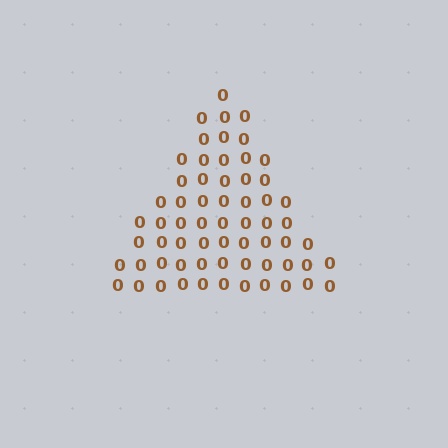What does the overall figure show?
The overall figure shows a triangle.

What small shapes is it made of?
It is made of small digit 0's.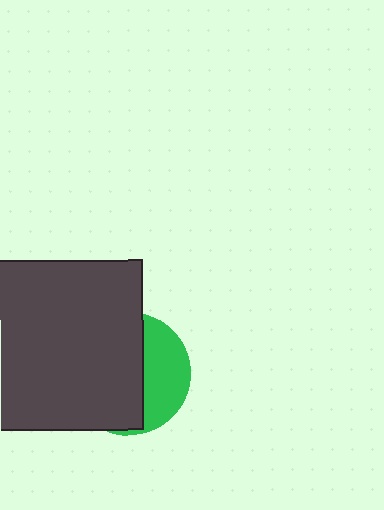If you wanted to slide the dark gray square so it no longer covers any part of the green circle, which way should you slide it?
Slide it left — that is the most direct way to separate the two shapes.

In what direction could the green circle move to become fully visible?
The green circle could move right. That would shift it out from behind the dark gray square entirely.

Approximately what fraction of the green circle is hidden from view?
Roughly 64% of the green circle is hidden behind the dark gray square.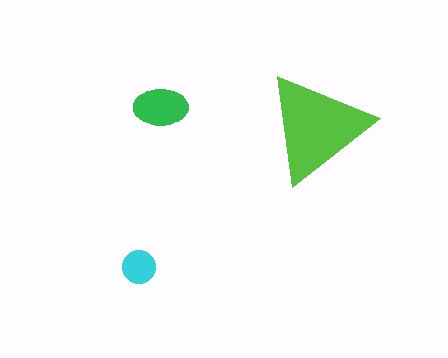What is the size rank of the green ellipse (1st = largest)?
2nd.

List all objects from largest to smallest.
The lime triangle, the green ellipse, the cyan circle.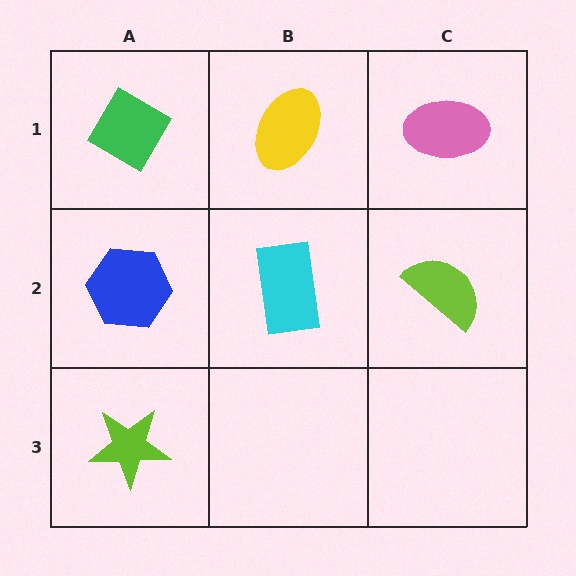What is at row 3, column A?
A lime star.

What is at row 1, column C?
A pink ellipse.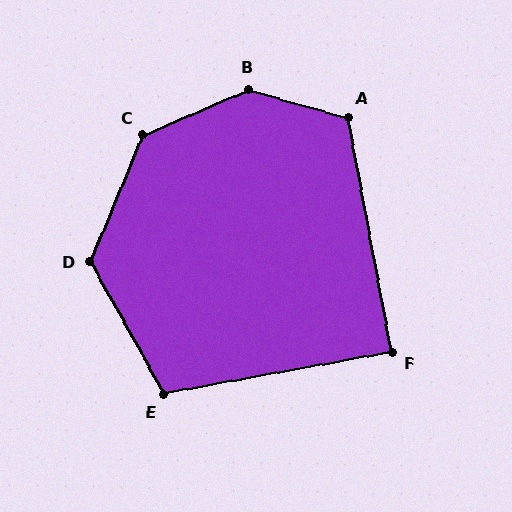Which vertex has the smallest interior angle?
F, at approximately 90 degrees.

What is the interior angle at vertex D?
Approximately 128 degrees (obtuse).